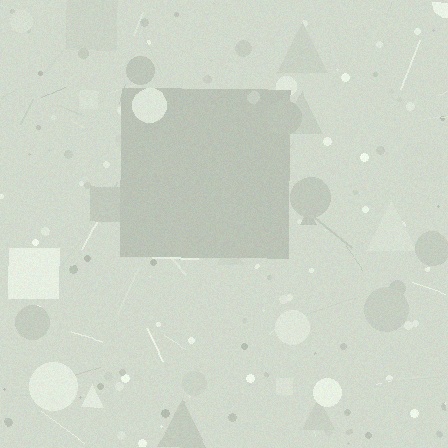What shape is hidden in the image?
A square is hidden in the image.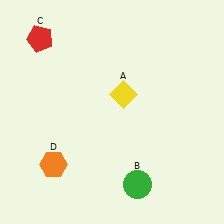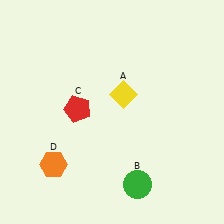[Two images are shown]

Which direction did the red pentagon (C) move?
The red pentagon (C) moved down.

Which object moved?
The red pentagon (C) moved down.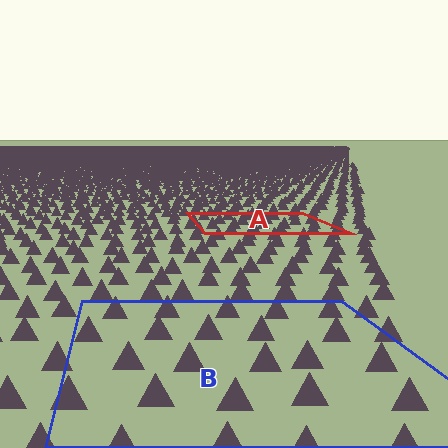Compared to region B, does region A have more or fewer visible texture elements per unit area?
Region A has more texture elements per unit area — they are packed more densely because it is farther away.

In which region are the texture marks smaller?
The texture marks are smaller in region A, because it is farther away.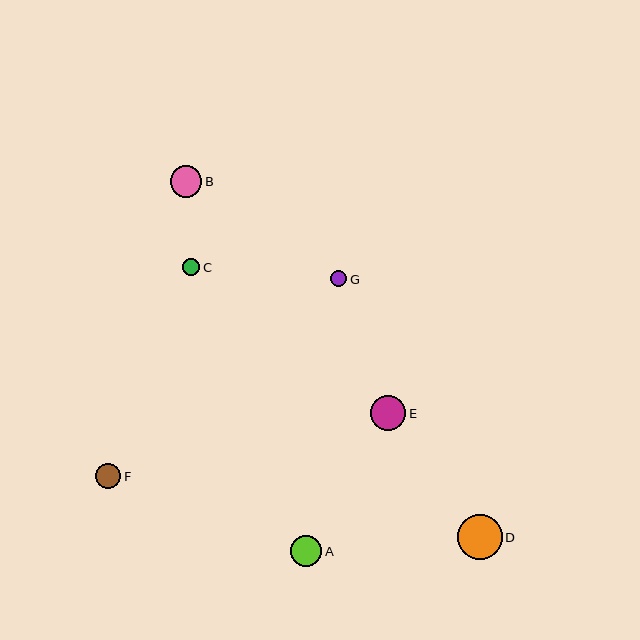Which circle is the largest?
Circle D is the largest with a size of approximately 45 pixels.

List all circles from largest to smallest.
From largest to smallest: D, E, B, A, F, C, G.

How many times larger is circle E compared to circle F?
Circle E is approximately 1.4 times the size of circle F.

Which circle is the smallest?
Circle G is the smallest with a size of approximately 16 pixels.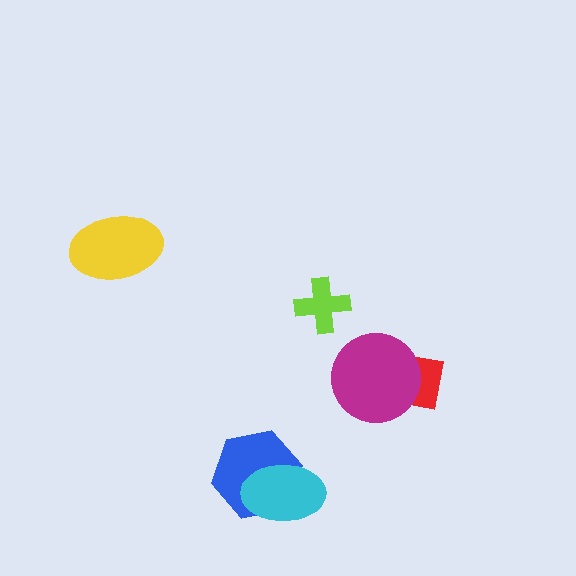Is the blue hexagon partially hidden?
Yes, it is partially covered by another shape.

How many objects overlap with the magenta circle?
1 object overlaps with the magenta circle.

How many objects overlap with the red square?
1 object overlaps with the red square.